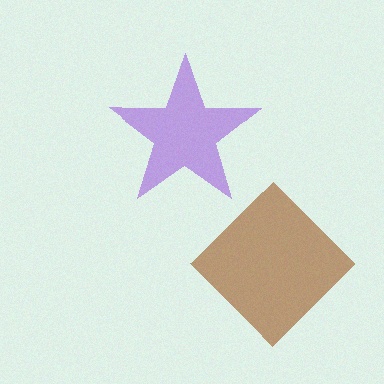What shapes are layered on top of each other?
The layered shapes are: a purple star, a brown diamond.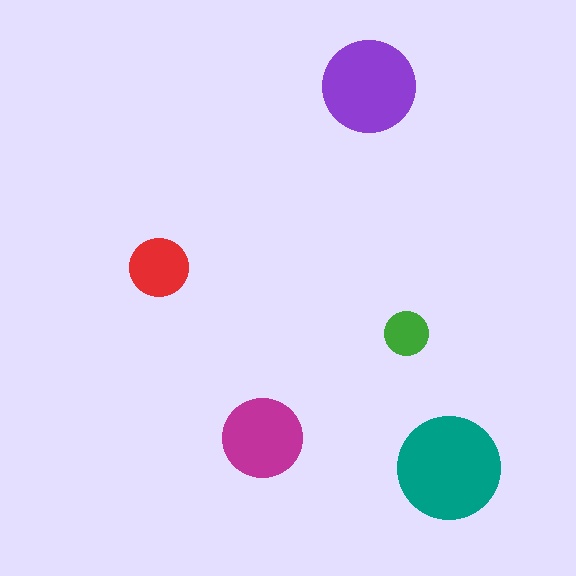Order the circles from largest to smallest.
the teal one, the purple one, the magenta one, the red one, the green one.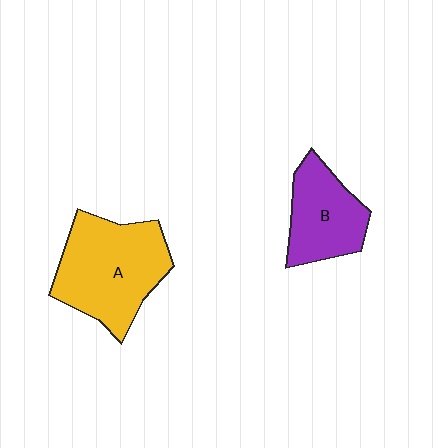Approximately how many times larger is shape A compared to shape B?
Approximately 1.5 times.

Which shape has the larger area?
Shape A (yellow).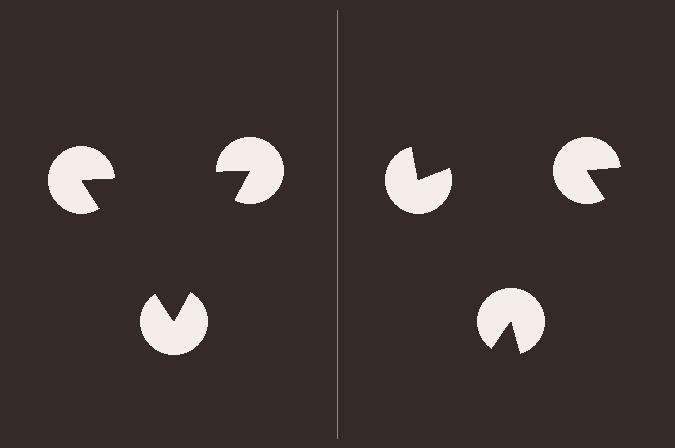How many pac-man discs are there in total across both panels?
6 — 3 on each side.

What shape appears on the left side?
An illusory triangle.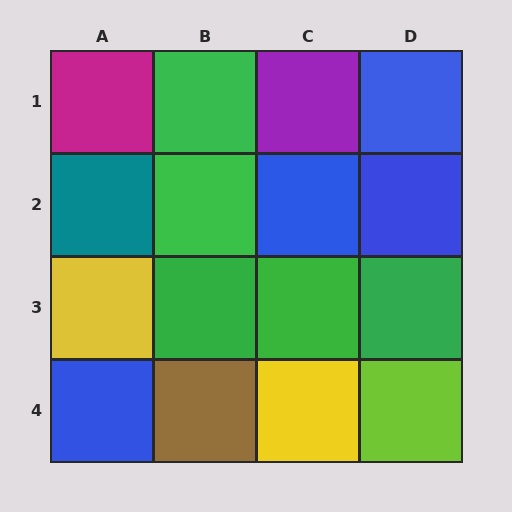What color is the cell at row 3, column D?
Green.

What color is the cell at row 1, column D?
Blue.